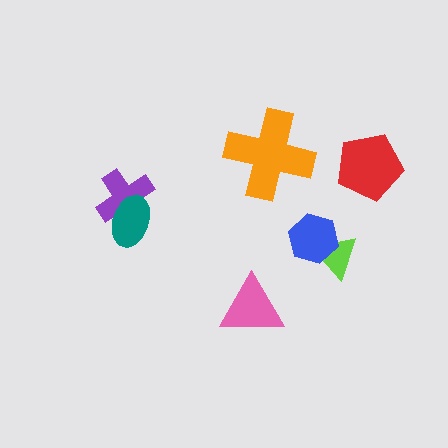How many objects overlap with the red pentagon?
0 objects overlap with the red pentagon.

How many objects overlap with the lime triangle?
1 object overlaps with the lime triangle.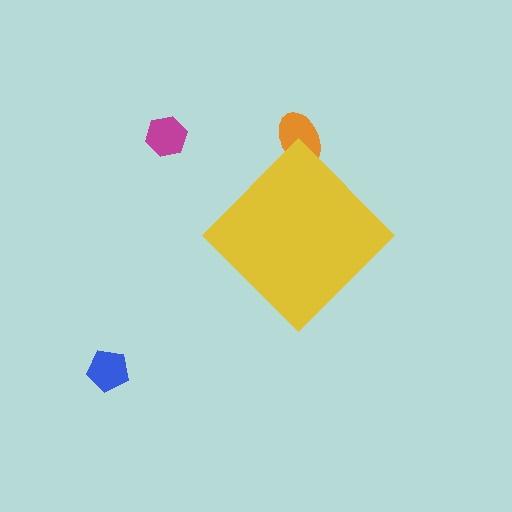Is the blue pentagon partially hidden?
No, the blue pentagon is fully visible.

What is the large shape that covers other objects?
A yellow diamond.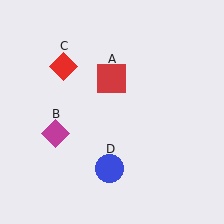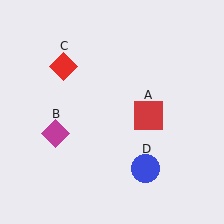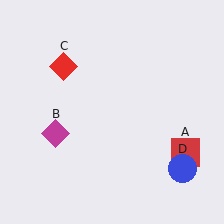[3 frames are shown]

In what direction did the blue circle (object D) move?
The blue circle (object D) moved right.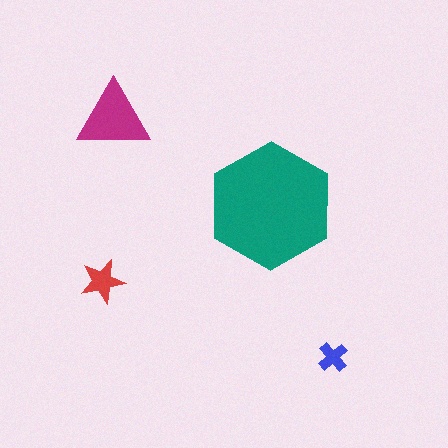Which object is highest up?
The magenta triangle is topmost.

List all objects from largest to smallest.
The teal hexagon, the magenta triangle, the red star, the blue cross.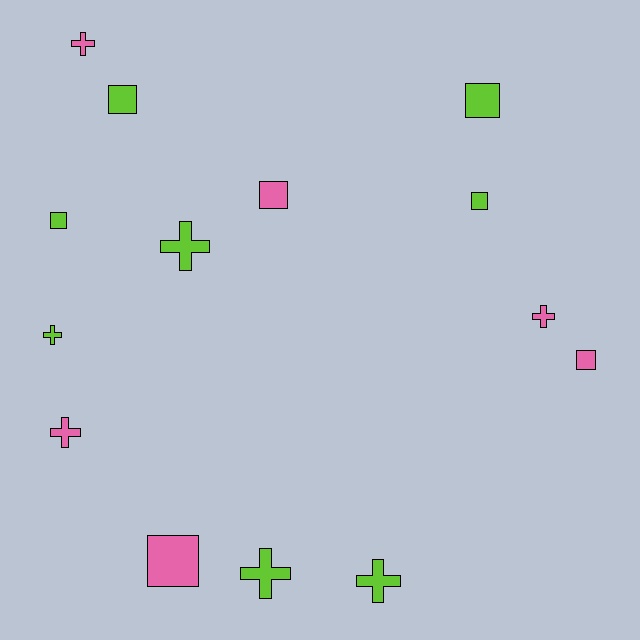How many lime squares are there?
There are 4 lime squares.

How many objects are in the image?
There are 14 objects.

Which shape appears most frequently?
Cross, with 7 objects.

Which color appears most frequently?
Lime, with 8 objects.